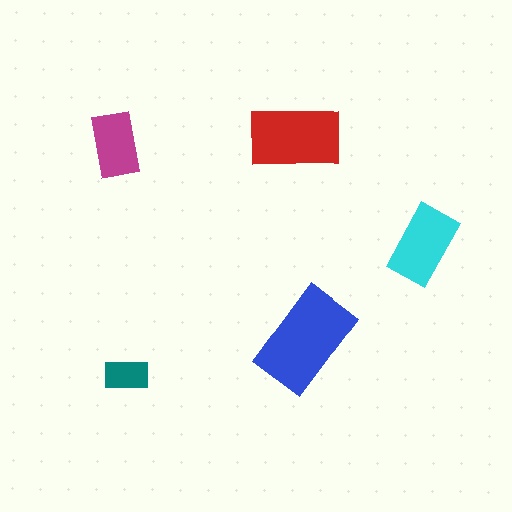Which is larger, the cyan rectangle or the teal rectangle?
The cyan one.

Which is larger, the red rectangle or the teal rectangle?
The red one.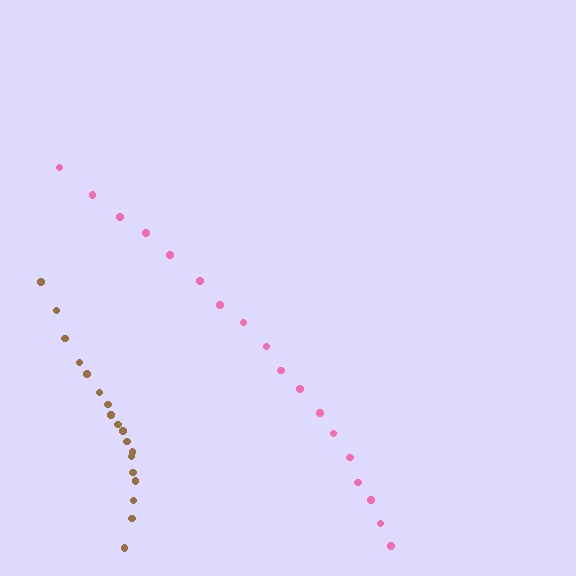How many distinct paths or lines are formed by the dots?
There are 2 distinct paths.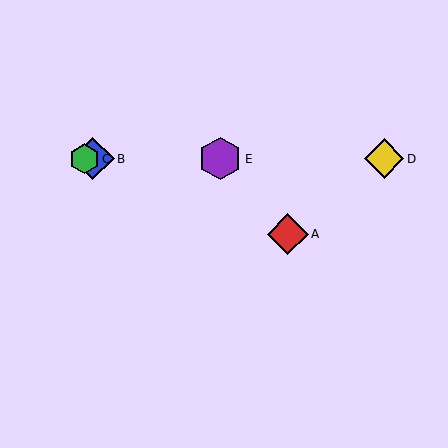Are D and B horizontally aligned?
Yes, both are at y≈159.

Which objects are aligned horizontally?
Objects B, C, D, E are aligned horizontally.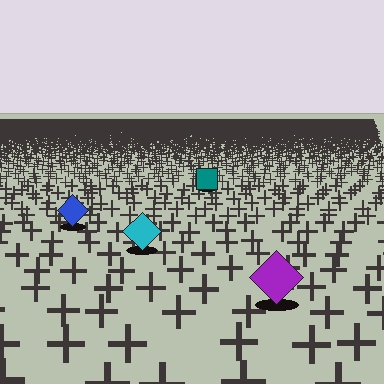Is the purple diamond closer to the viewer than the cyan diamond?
Yes. The purple diamond is closer — you can tell from the texture gradient: the ground texture is coarser near it.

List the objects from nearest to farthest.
From nearest to farthest: the purple diamond, the cyan diamond, the blue diamond, the teal square.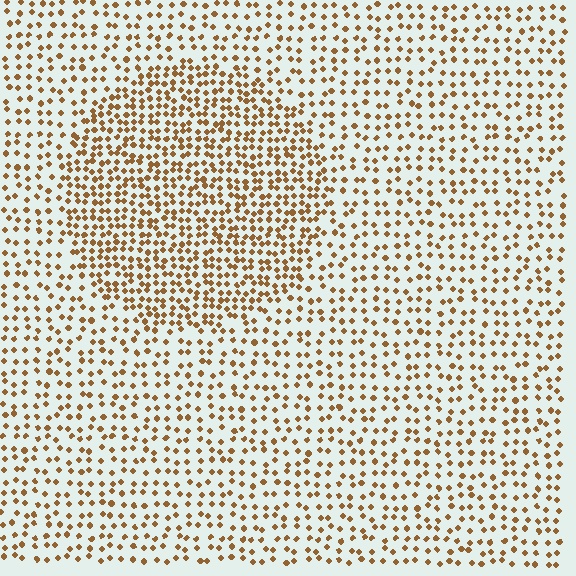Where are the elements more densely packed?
The elements are more densely packed inside the circle boundary.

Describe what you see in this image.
The image contains small brown elements arranged at two different densities. A circle-shaped region is visible where the elements are more densely packed than the surrounding area.